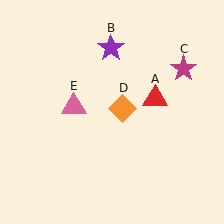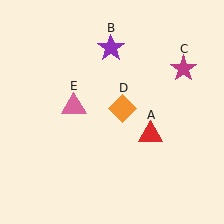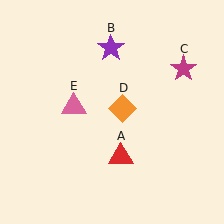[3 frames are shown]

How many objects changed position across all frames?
1 object changed position: red triangle (object A).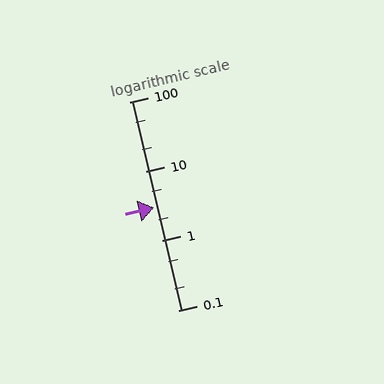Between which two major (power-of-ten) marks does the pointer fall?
The pointer is between 1 and 10.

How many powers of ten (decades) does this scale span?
The scale spans 3 decades, from 0.1 to 100.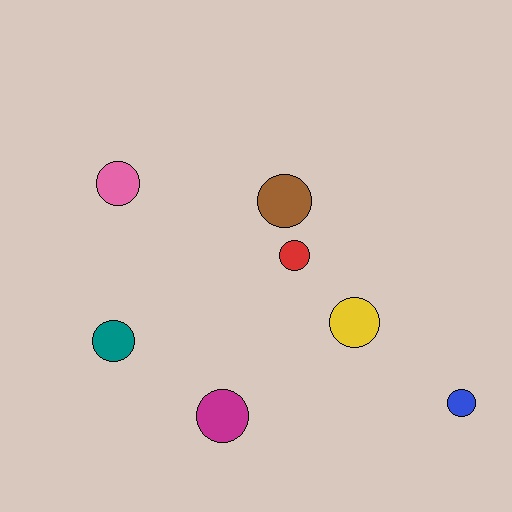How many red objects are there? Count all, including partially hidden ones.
There is 1 red object.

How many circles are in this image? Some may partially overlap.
There are 7 circles.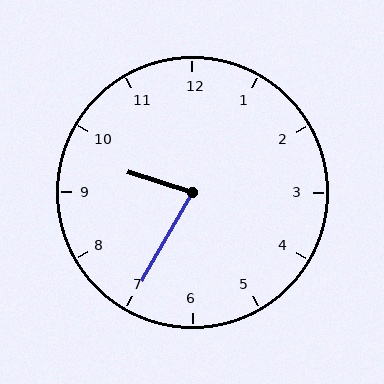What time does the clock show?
9:35.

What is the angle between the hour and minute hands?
Approximately 78 degrees.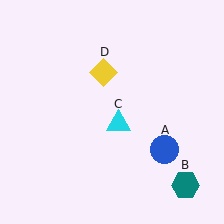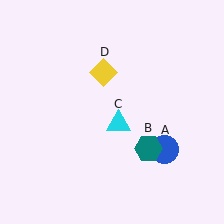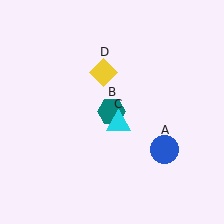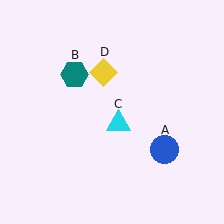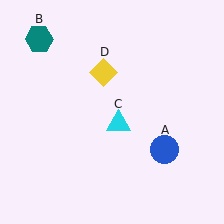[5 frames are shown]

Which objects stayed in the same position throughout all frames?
Blue circle (object A) and cyan triangle (object C) and yellow diamond (object D) remained stationary.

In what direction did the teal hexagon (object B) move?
The teal hexagon (object B) moved up and to the left.